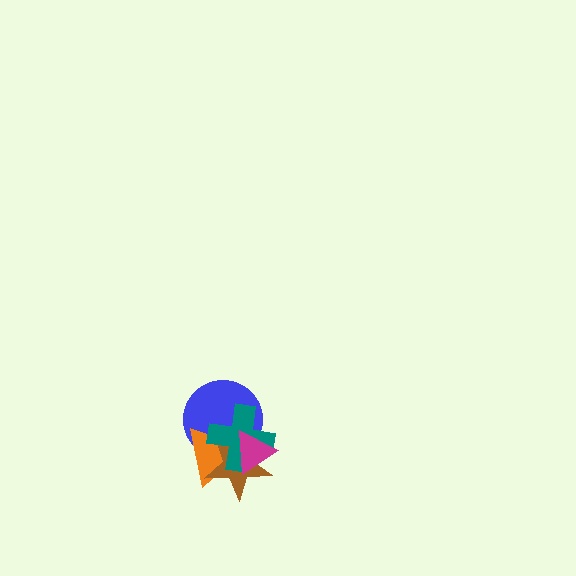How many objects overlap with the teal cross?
4 objects overlap with the teal cross.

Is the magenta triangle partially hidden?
No, no other shape covers it.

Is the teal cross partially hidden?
Yes, it is partially covered by another shape.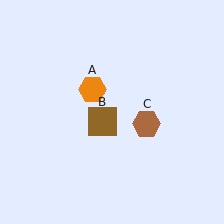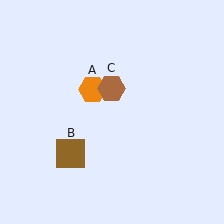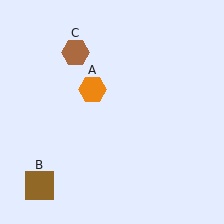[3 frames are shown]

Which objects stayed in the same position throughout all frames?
Orange hexagon (object A) remained stationary.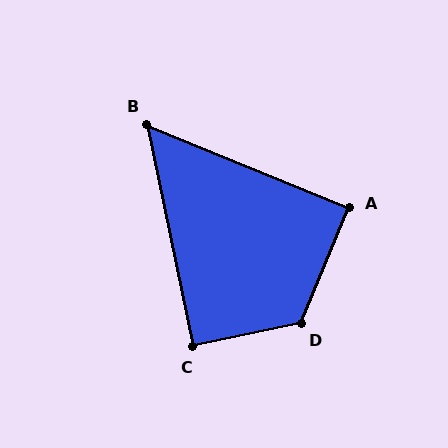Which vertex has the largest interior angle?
D, at approximately 124 degrees.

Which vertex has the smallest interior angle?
B, at approximately 56 degrees.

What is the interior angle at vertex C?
Approximately 90 degrees (approximately right).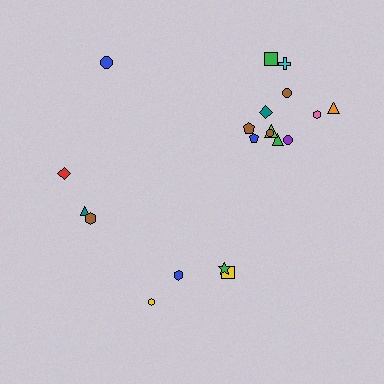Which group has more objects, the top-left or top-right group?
The top-right group.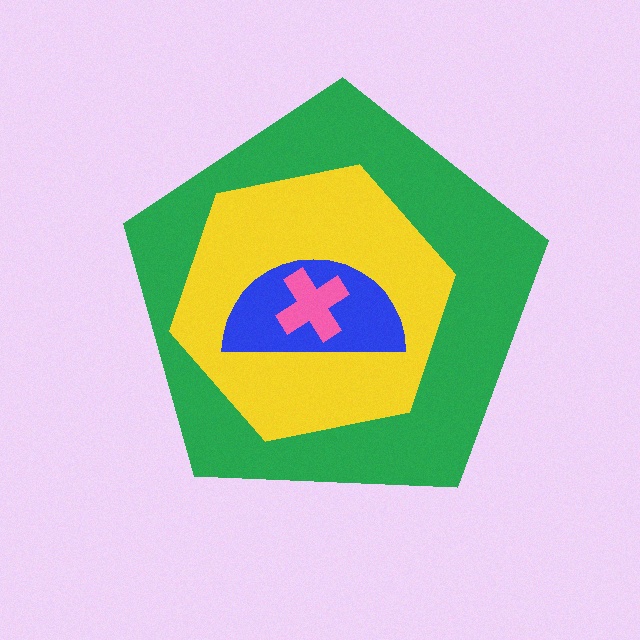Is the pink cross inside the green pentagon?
Yes.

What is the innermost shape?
The pink cross.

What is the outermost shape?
The green pentagon.